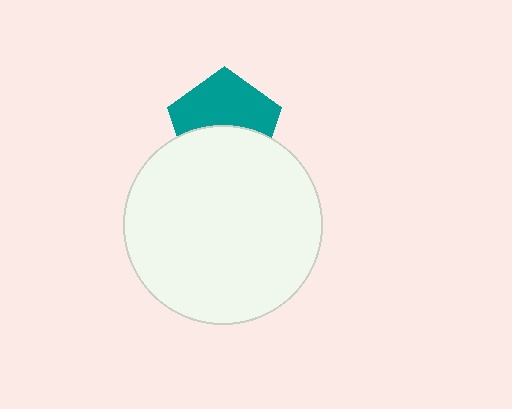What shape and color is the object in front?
The object in front is a white circle.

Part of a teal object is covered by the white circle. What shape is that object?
It is a pentagon.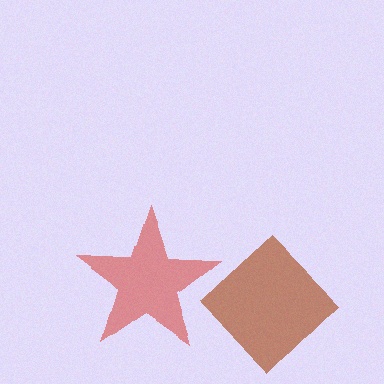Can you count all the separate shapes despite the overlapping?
Yes, there are 2 separate shapes.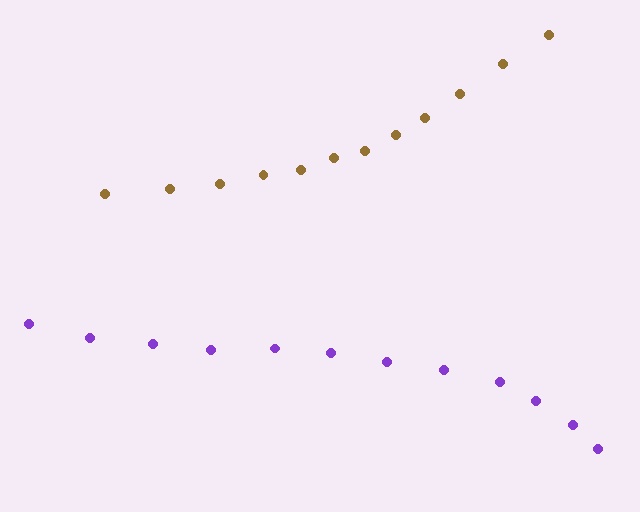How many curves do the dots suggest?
There are 2 distinct paths.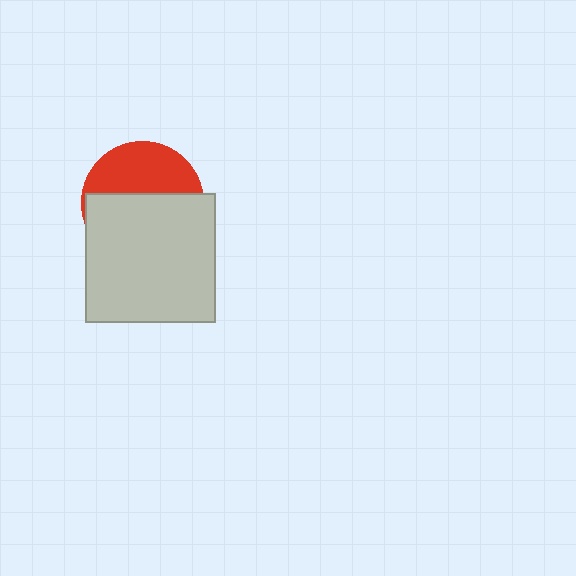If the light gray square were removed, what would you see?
You would see the complete red circle.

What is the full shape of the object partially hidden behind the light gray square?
The partially hidden object is a red circle.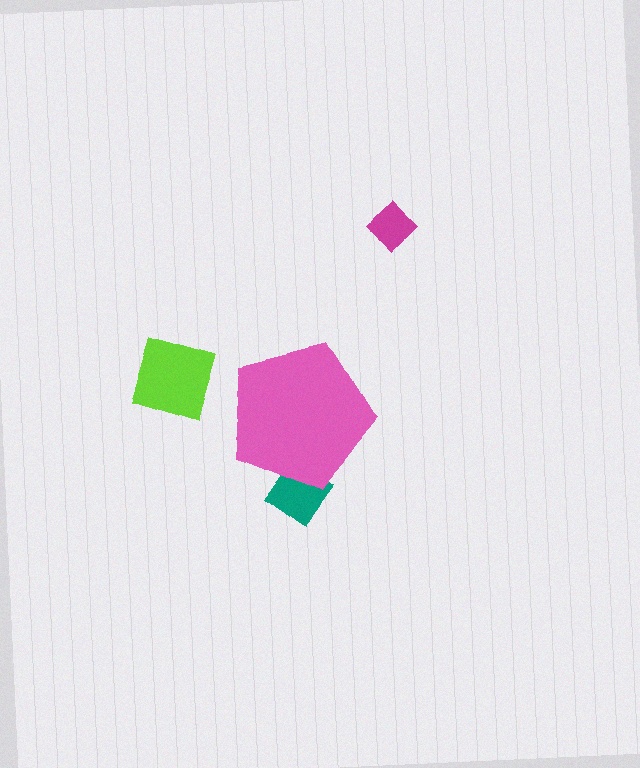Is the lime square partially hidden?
No, the lime square is fully visible.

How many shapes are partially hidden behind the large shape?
1 shape is partially hidden.